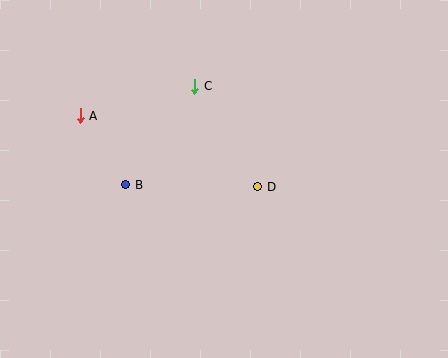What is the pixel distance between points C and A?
The distance between C and A is 118 pixels.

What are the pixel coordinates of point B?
Point B is at (126, 185).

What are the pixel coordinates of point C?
Point C is at (195, 86).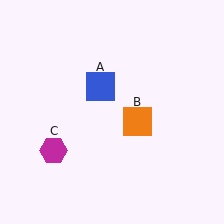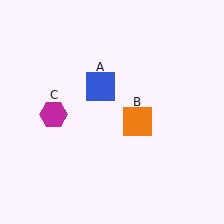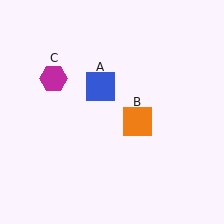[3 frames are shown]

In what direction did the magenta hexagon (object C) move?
The magenta hexagon (object C) moved up.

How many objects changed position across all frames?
1 object changed position: magenta hexagon (object C).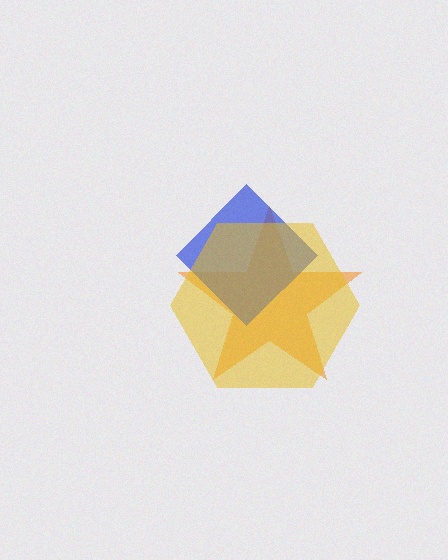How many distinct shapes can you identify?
There are 3 distinct shapes: an orange star, a blue diamond, a yellow hexagon.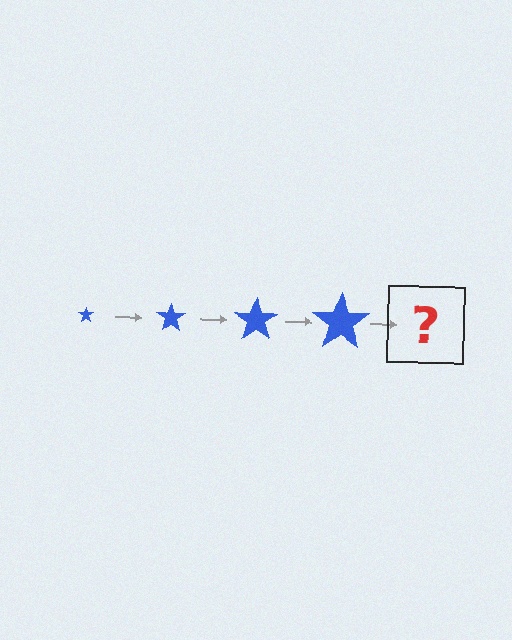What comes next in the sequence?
The next element should be a blue star, larger than the previous one.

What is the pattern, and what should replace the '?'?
The pattern is that the star gets progressively larger each step. The '?' should be a blue star, larger than the previous one.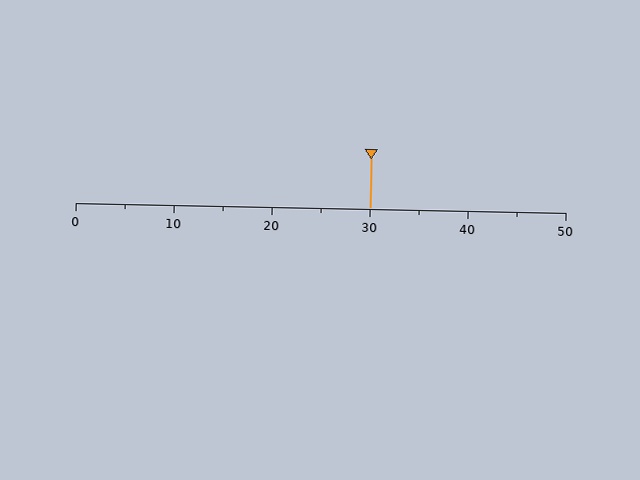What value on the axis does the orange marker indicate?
The marker indicates approximately 30.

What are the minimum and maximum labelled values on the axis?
The axis runs from 0 to 50.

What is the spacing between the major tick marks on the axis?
The major ticks are spaced 10 apart.